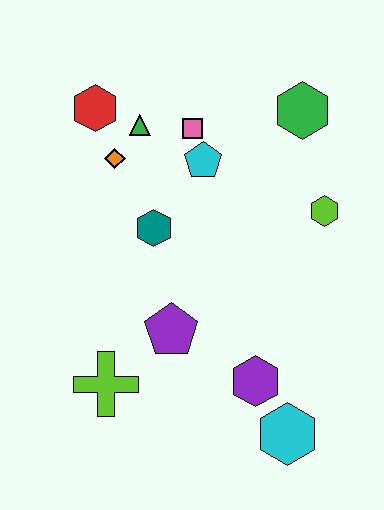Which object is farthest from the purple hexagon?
The red hexagon is farthest from the purple hexagon.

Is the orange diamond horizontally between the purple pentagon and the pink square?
No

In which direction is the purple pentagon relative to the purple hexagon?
The purple pentagon is to the left of the purple hexagon.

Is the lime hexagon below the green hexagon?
Yes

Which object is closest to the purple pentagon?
The lime cross is closest to the purple pentagon.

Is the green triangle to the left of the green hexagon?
Yes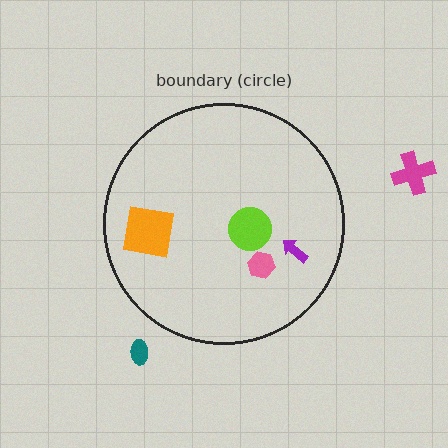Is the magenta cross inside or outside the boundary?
Outside.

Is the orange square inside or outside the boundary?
Inside.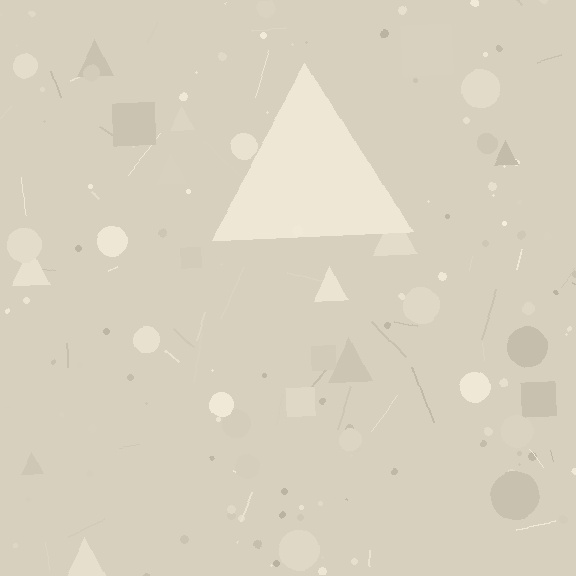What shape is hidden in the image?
A triangle is hidden in the image.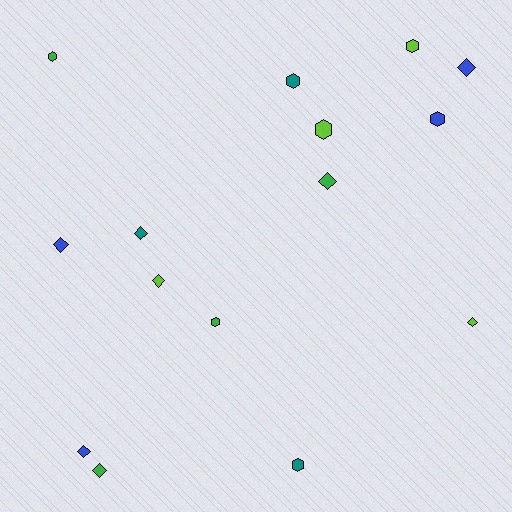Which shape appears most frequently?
Diamond, with 8 objects.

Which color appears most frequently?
Green, with 4 objects.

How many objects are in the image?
There are 15 objects.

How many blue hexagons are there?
There is 1 blue hexagon.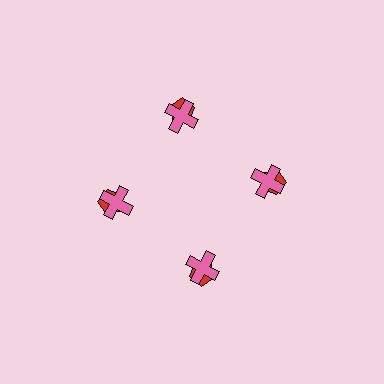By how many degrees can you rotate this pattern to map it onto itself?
The pattern maps onto itself every 90 degrees of rotation.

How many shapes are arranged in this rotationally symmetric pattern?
There are 8 shapes, arranged in 4 groups of 2.